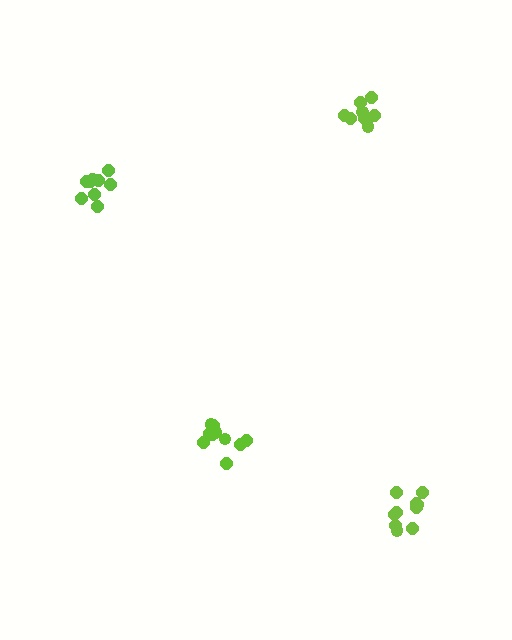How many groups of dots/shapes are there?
There are 4 groups.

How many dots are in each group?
Group 1: 10 dots, Group 2: 9 dots, Group 3: 10 dots, Group 4: 8 dots (37 total).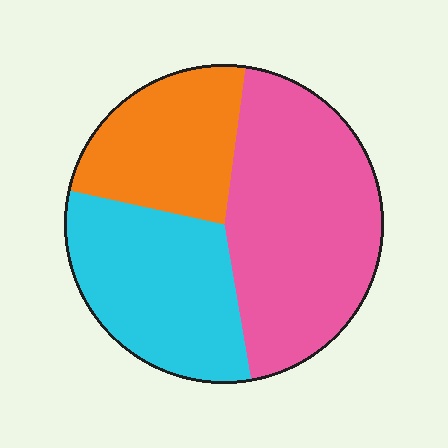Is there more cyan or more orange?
Cyan.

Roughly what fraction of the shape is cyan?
Cyan takes up about one third (1/3) of the shape.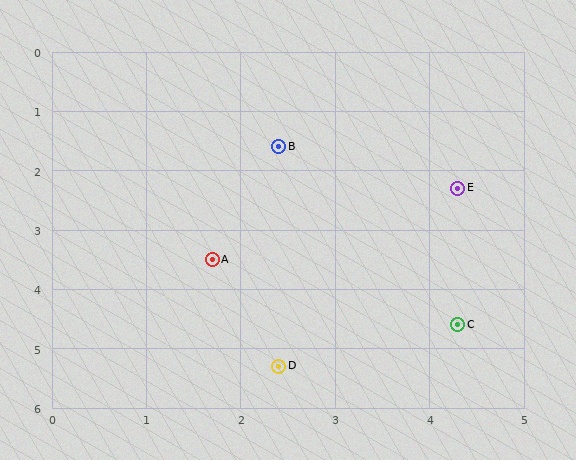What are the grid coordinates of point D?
Point D is at approximately (2.4, 5.3).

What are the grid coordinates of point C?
Point C is at approximately (4.3, 4.6).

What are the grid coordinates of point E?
Point E is at approximately (4.3, 2.3).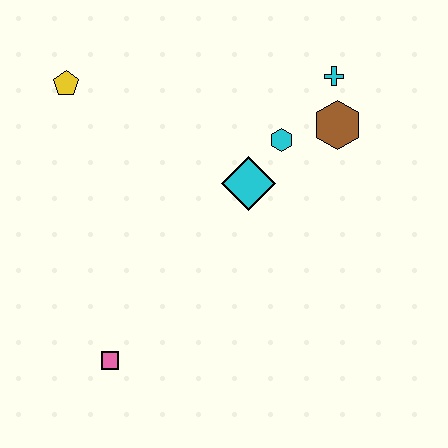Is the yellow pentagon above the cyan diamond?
Yes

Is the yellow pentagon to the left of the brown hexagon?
Yes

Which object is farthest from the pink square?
The cyan cross is farthest from the pink square.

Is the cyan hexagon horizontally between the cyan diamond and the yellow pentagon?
No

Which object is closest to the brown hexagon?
The cyan cross is closest to the brown hexagon.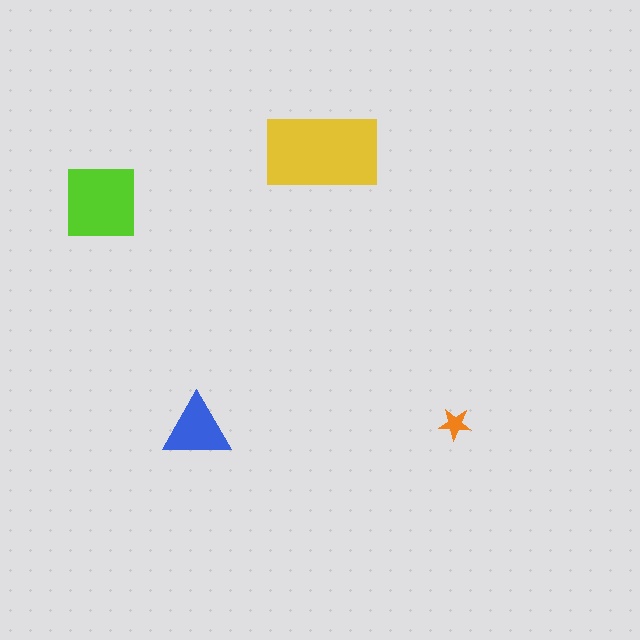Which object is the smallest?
The orange star.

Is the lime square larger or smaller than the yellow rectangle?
Smaller.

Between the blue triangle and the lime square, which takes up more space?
The lime square.